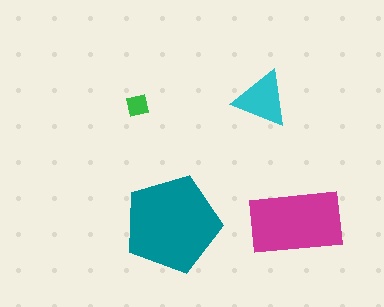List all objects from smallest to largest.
The green square, the cyan triangle, the magenta rectangle, the teal pentagon.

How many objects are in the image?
There are 4 objects in the image.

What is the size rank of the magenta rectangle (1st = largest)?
2nd.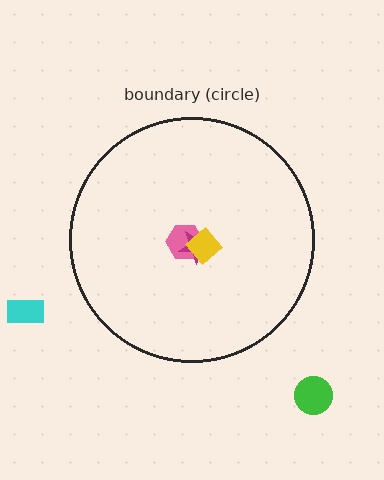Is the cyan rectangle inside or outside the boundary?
Outside.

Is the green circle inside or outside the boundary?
Outside.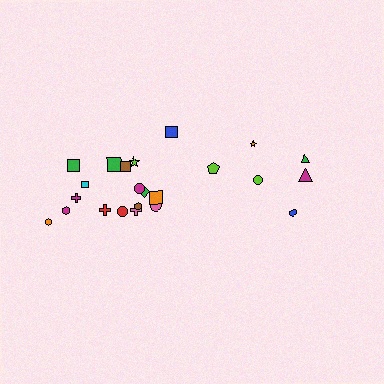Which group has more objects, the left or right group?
The left group.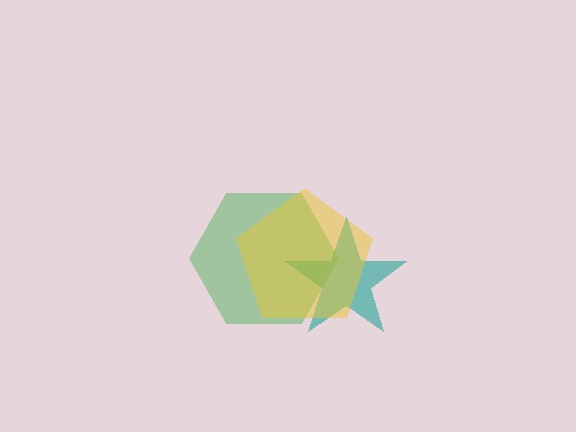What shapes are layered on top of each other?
The layered shapes are: a teal star, a green hexagon, a yellow pentagon.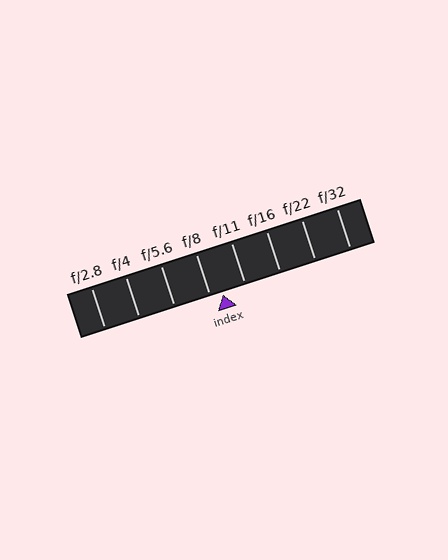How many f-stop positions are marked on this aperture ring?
There are 8 f-stop positions marked.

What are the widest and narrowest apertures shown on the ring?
The widest aperture shown is f/2.8 and the narrowest is f/32.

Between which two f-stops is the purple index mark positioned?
The index mark is between f/8 and f/11.